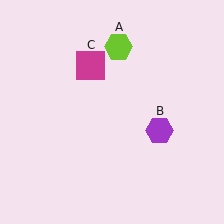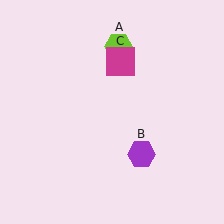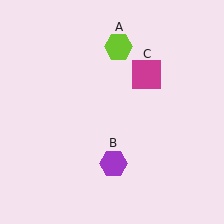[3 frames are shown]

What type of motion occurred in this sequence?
The purple hexagon (object B), magenta square (object C) rotated clockwise around the center of the scene.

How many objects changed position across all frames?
2 objects changed position: purple hexagon (object B), magenta square (object C).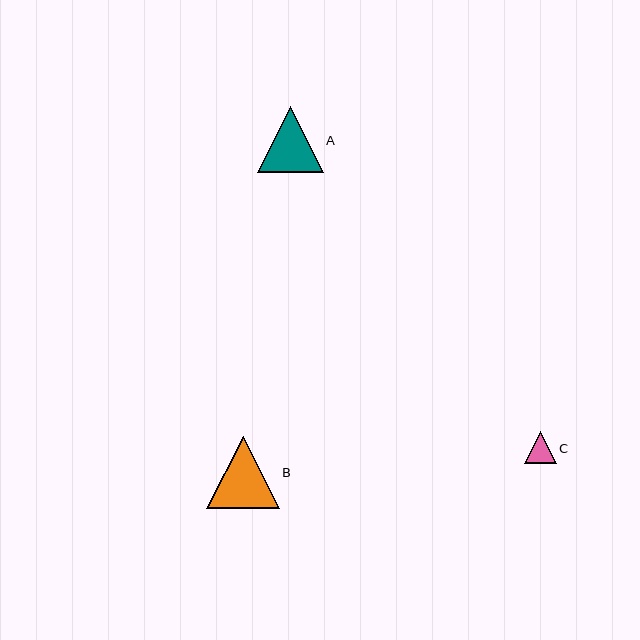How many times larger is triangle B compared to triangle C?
Triangle B is approximately 2.3 times the size of triangle C.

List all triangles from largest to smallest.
From largest to smallest: B, A, C.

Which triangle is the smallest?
Triangle C is the smallest with a size of approximately 32 pixels.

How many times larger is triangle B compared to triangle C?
Triangle B is approximately 2.3 times the size of triangle C.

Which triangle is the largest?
Triangle B is the largest with a size of approximately 73 pixels.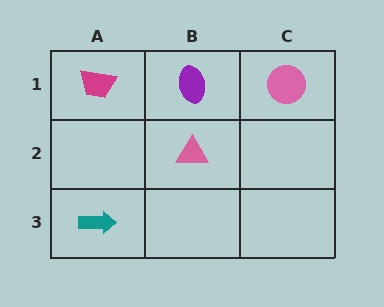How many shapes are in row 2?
1 shape.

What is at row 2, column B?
A pink triangle.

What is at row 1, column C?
A pink circle.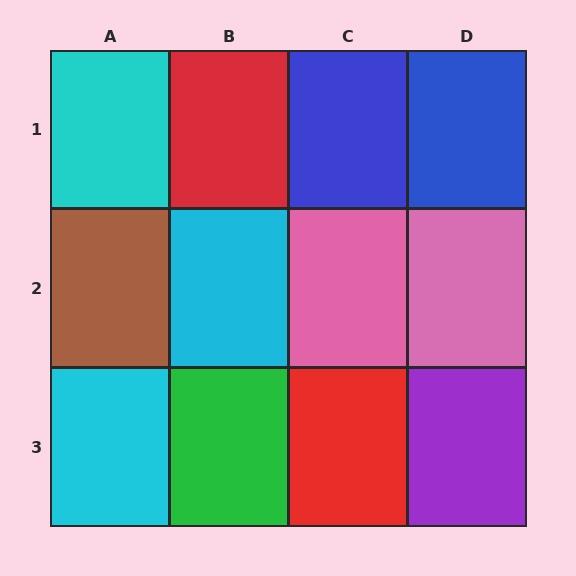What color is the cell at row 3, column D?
Purple.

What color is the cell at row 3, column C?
Red.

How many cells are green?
1 cell is green.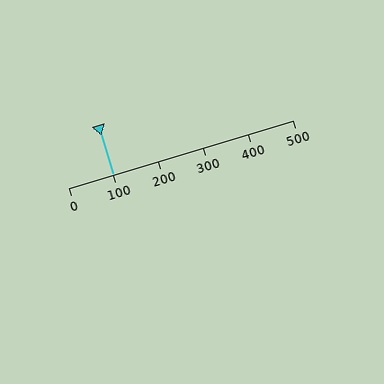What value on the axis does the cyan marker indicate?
The marker indicates approximately 100.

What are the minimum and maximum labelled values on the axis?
The axis runs from 0 to 500.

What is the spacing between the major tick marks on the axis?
The major ticks are spaced 100 apart.